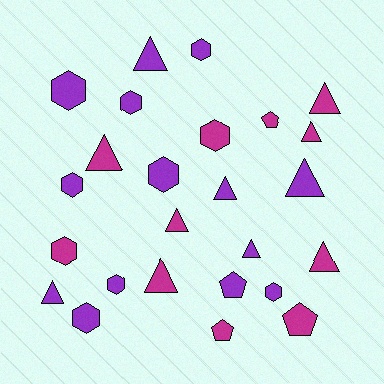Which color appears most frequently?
Purple, with 14 objects.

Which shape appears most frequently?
Triangle, with 11 objects.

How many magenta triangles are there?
There are 6 magenta triangles.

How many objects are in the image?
There are 25 objects.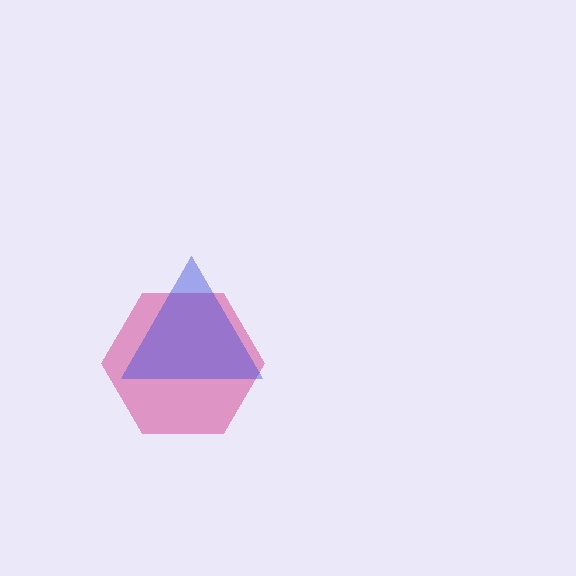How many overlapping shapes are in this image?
There are 2 overlapping shapes in the image.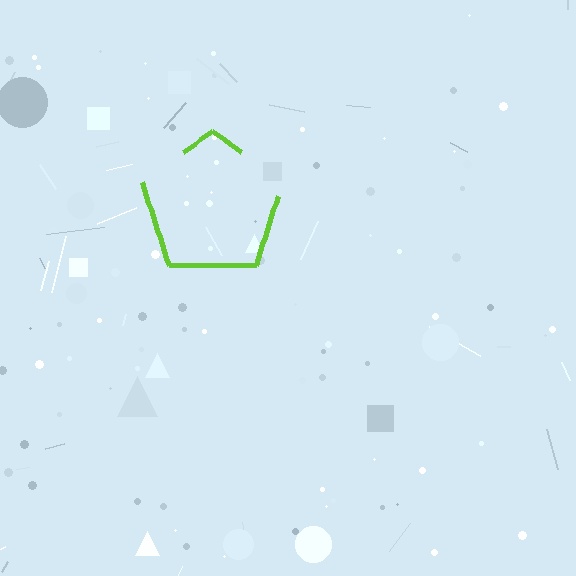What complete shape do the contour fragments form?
The contour fragments form a pentagon.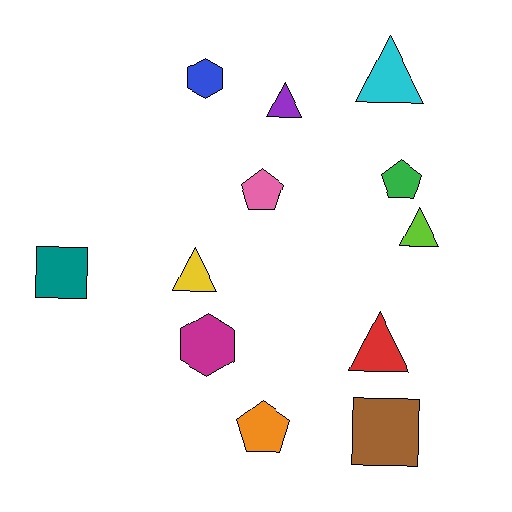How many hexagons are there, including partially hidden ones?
There are 2 hexagons.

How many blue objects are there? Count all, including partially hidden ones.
There is 1 blue object.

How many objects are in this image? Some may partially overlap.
There are 12 objects.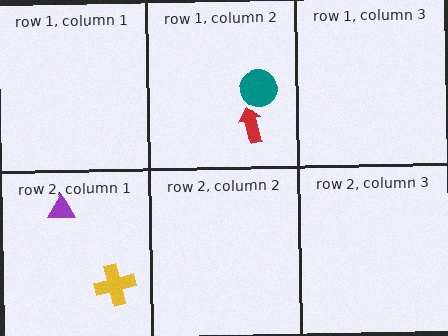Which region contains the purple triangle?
The row 2, column 1 region.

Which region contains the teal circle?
The row 1, column 2 region.